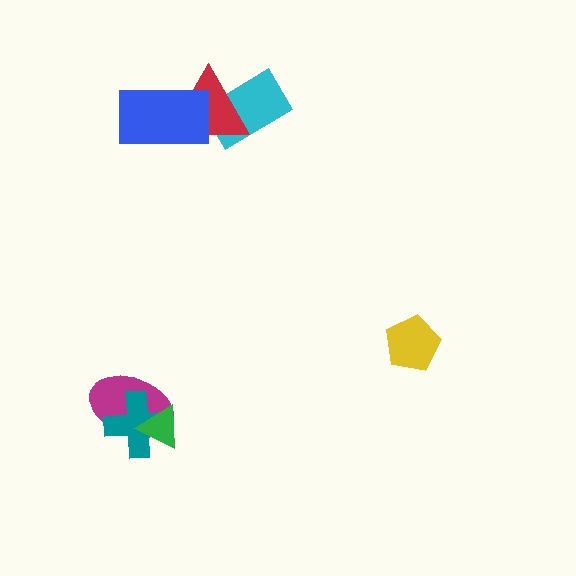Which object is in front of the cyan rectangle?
The red triangle is in front of the cyan rectangle.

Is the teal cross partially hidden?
Yes, it is partially covered by another shape.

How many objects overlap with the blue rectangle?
1 object overlaps with the blue rectangle.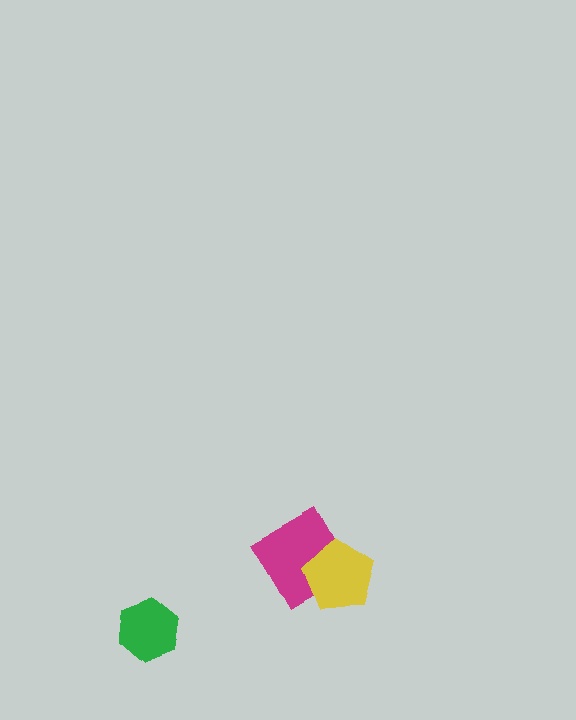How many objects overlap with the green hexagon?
0 objects overlap with the green hexagon.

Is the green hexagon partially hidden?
No, no other shape covers it.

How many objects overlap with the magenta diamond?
1 object overlaps with the magenta diamond.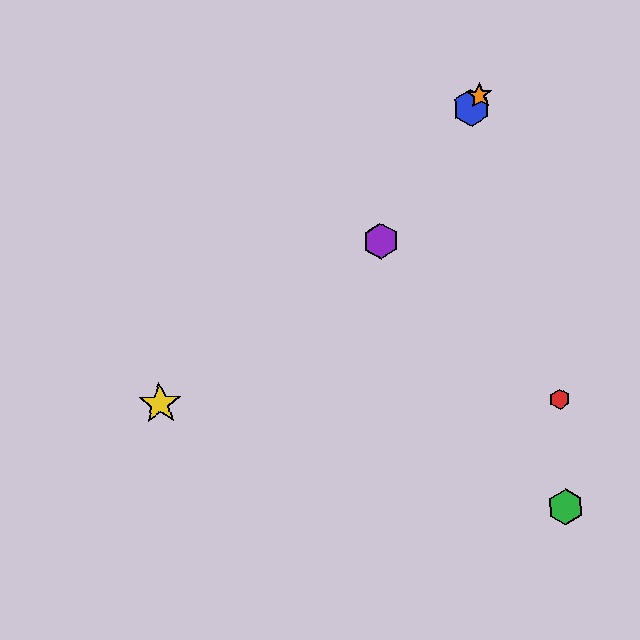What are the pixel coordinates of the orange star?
The orange star is at (479, 96).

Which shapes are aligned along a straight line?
The blue hexagon, the purple hexagon, the orange star are aligned along a straight line.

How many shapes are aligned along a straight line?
3 shapes (the blue hexagon, the purple hexagon, the orange star) are aligned along a straight line.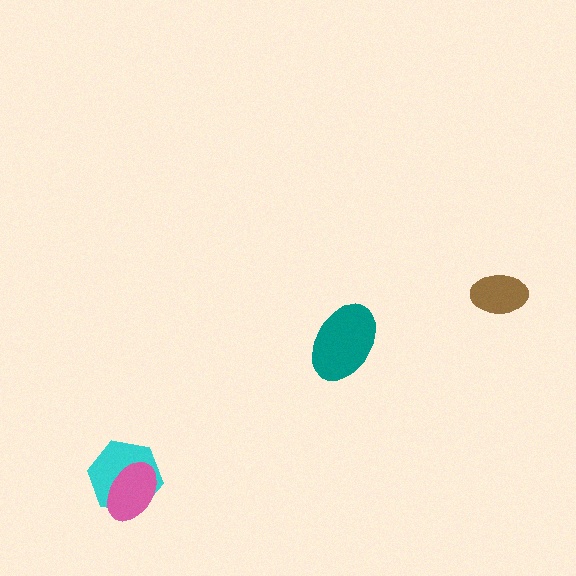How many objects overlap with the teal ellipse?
0 objects overlap with the teal ellipse.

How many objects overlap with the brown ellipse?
0 objects overlap with the brown ellipse.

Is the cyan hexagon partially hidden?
Yes, it is partially covered by another shape.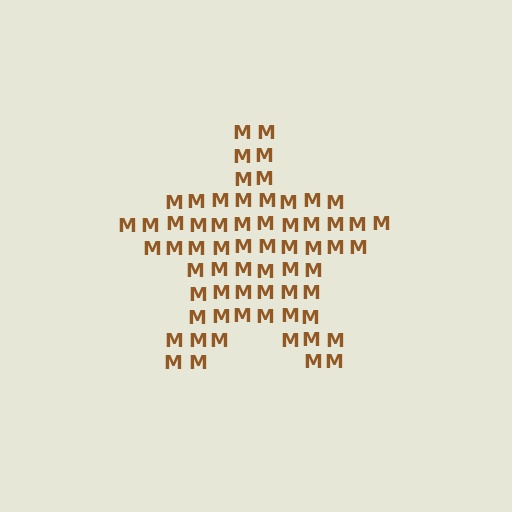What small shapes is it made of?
It is made of small letter M's.